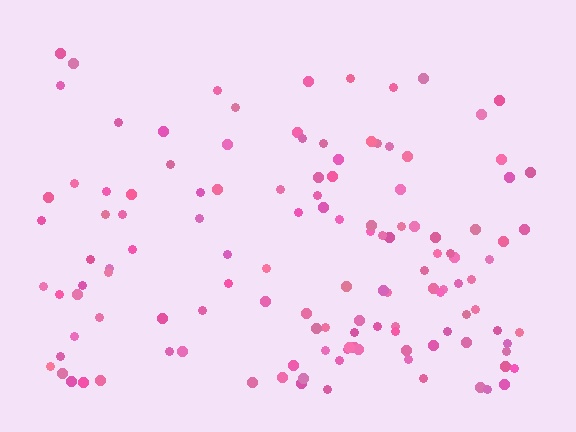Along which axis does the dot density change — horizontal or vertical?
Vertical.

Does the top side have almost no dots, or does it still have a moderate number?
Still a moderate number, just noticeably fewer than the bottom.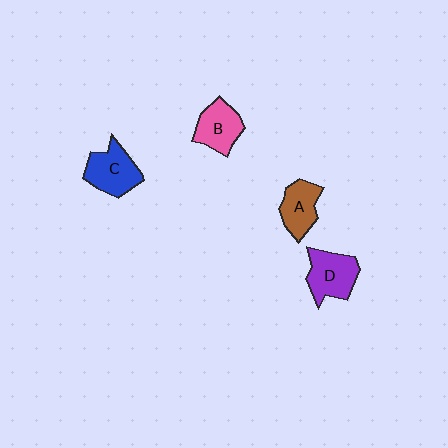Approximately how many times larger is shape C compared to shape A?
Approximately 1.2 times.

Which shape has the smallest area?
Shape A (brown).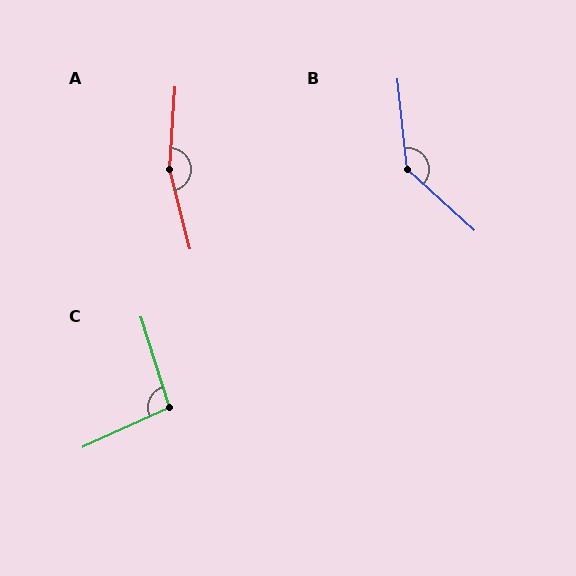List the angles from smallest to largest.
C (97°), B (138°), A (161°).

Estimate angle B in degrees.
Approximately 138 degrees.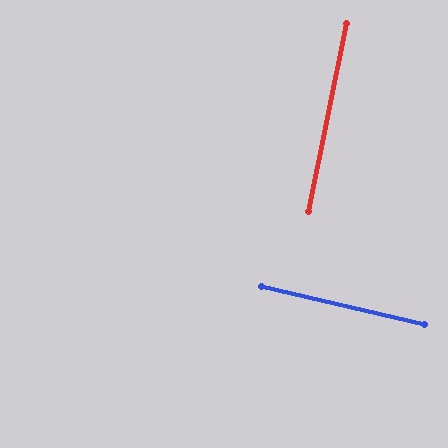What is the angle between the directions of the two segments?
Approximately 88 degrees.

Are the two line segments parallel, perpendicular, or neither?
Perpendicular — they meet at approximately 88°.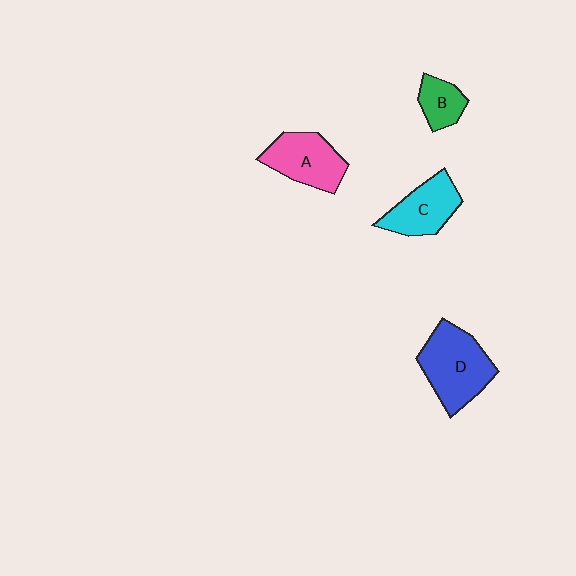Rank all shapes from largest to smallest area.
From largest to smallest: D (blue), A (pink), C (cyan), B (green).